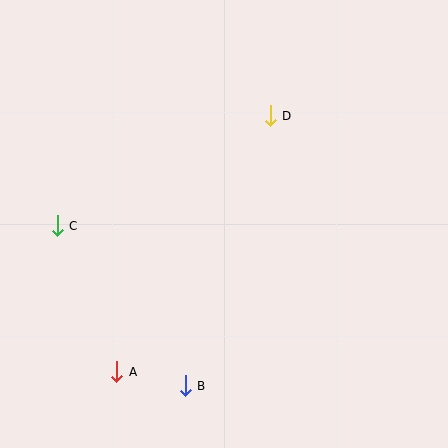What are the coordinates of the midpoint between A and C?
The midpoint between A and C is at (87, 299).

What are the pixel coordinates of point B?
Point B is at (185, 386).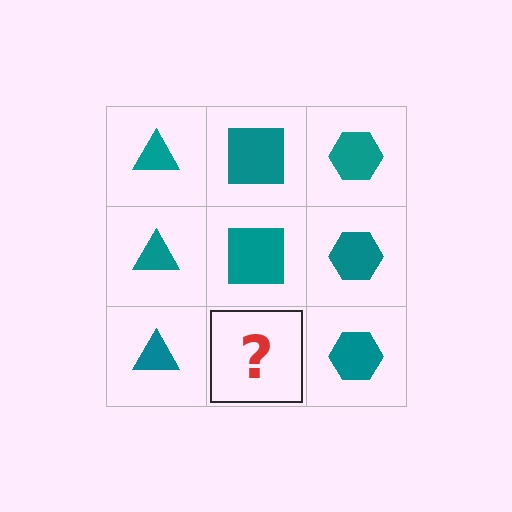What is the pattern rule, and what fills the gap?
The rule is that each column has a consistent shape. The gap should be filled with a teal square.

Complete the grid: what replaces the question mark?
The question mark should be replaced with a teal square.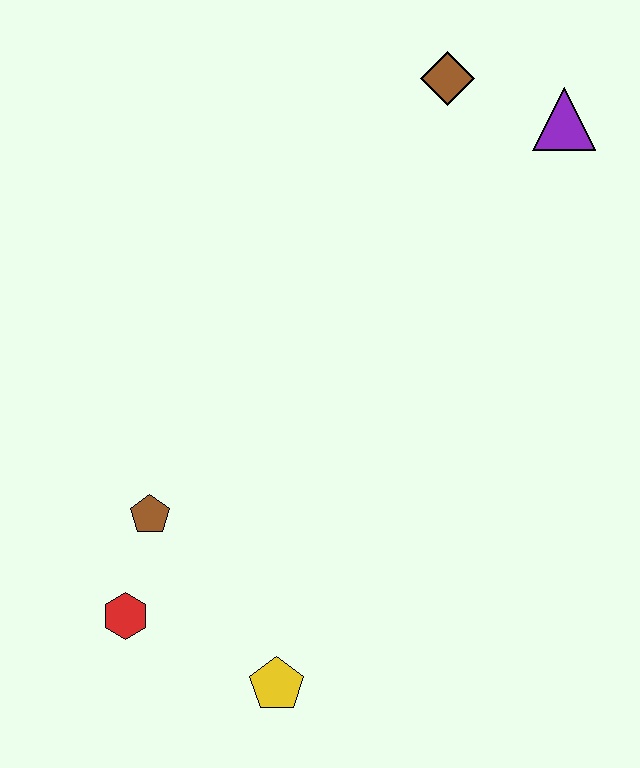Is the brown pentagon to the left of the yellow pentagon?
Yes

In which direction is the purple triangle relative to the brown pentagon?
The purple triangle is to the right of the brown pentagon.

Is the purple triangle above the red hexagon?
Yes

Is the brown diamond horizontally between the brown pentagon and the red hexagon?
No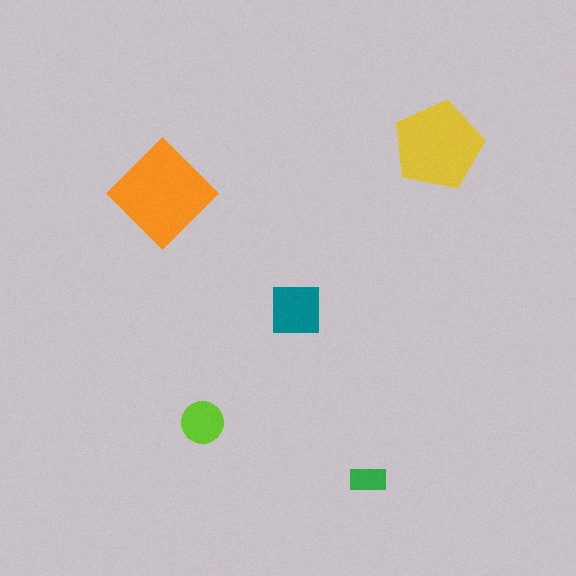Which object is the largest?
The orange diamond.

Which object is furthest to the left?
The orange diamond is leftmost.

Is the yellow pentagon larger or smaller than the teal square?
Larger.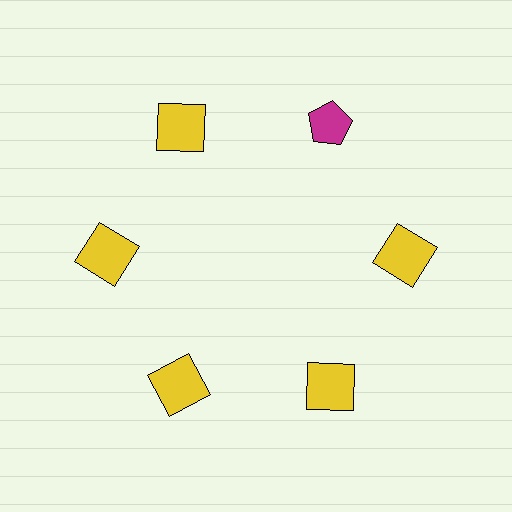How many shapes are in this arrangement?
There are 6 shapes arranged in a ring pattern.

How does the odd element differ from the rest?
It differs in both color (magenta instead of yellow) and shape (pentagon instead of square).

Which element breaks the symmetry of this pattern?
The magenta pentagon at roughly the 1 o'clock position breaks the symmetry. All other shapes are yellow squares.